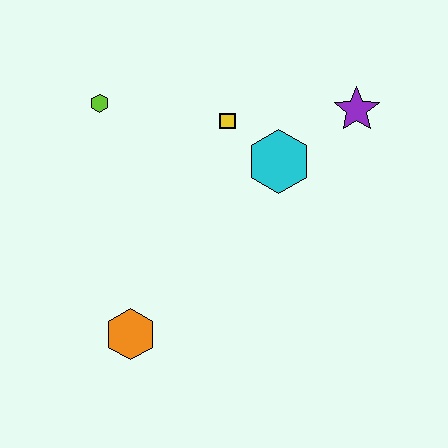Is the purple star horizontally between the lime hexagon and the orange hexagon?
No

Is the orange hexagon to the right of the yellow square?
No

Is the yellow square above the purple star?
No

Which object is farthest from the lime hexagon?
The purple star is farthest from the lime hexagon.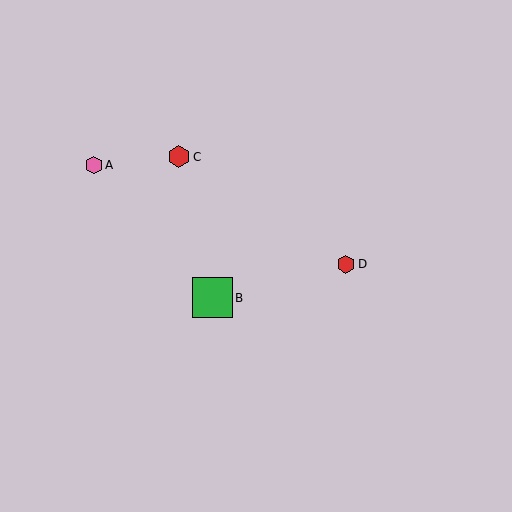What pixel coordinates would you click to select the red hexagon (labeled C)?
Click at (179, 157) to select the red hexagon C.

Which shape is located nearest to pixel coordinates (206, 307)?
The green square (labeled B) at (212, 298) is nearest to that location.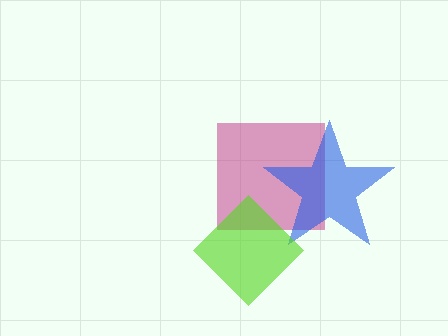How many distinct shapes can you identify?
There are 3 distinct shapes: a magenta square, a blue star, a lime diamond.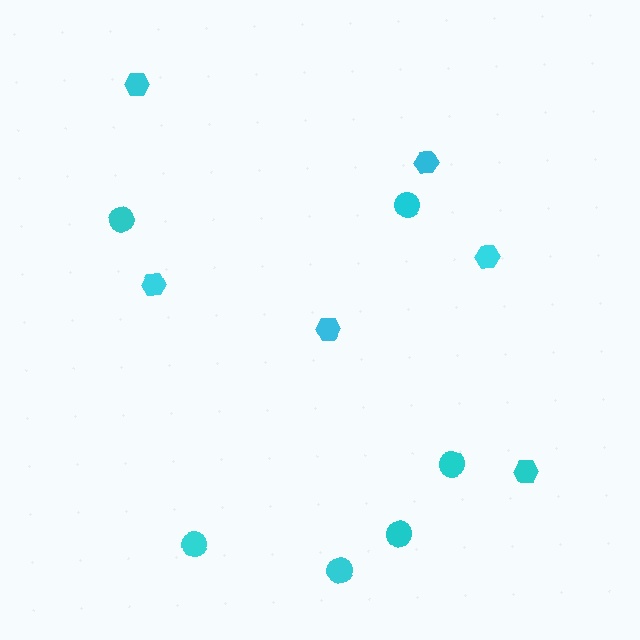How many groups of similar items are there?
There are 2 groups: one group of hexagons (6) and one group of circles (6).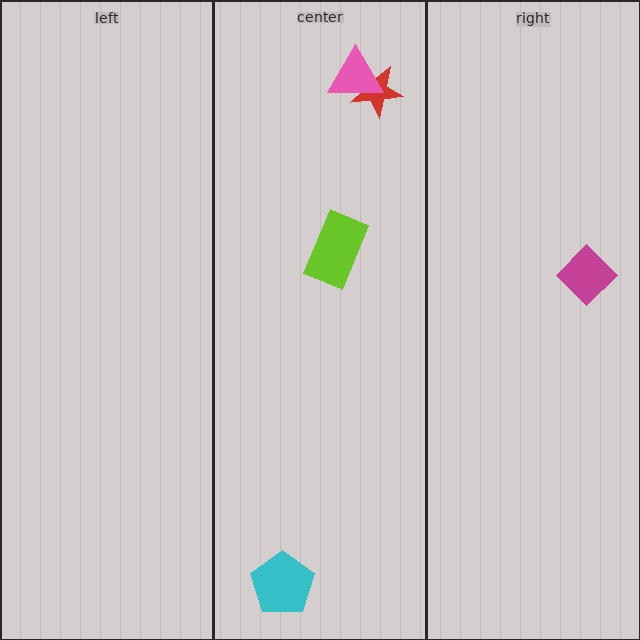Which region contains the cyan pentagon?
The center region.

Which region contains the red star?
The center region.